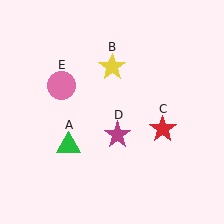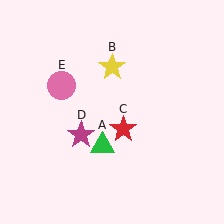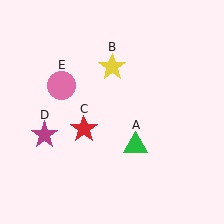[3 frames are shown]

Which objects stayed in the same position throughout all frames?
Yellow star (object B) and pink circle (object E) remained stationary.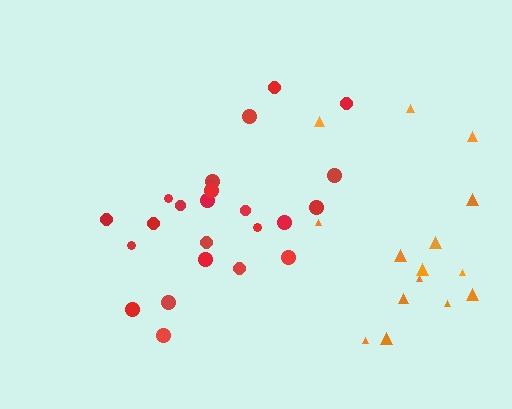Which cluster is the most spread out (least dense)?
Orange.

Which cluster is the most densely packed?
Red.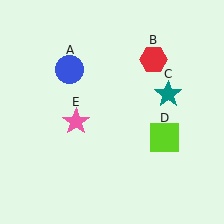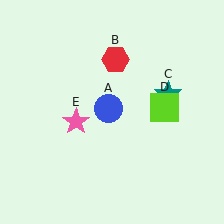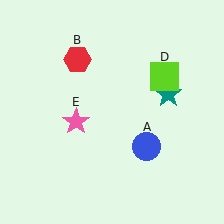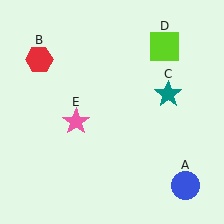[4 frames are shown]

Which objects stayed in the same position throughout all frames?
Teal star (object C) and pink star (object E) remained stationary.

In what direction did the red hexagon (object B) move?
The red hexagon (object B) moved left.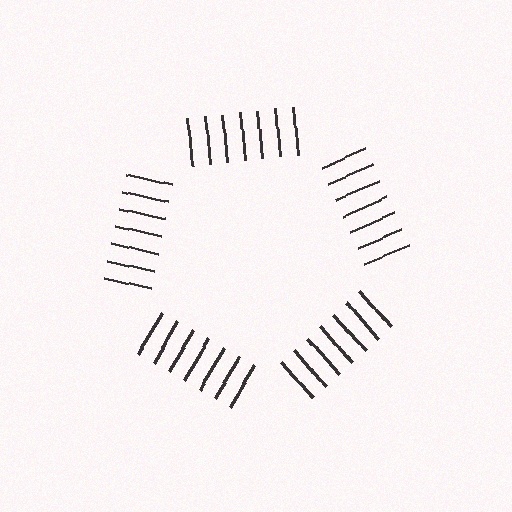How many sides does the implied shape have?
5 sides — the line-ends trace a pentagon.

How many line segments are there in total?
35 — 7 along each of the 5 edges.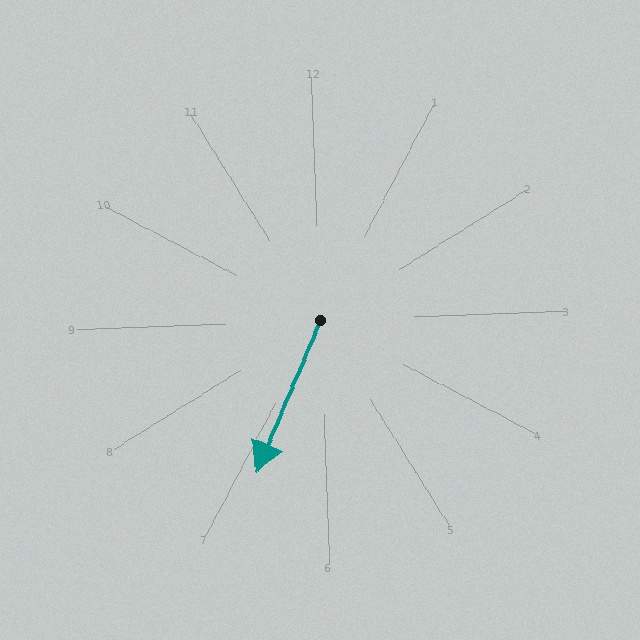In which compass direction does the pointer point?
Southwest.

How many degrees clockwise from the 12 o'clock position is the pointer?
Approximately 205 degrees.